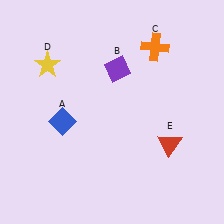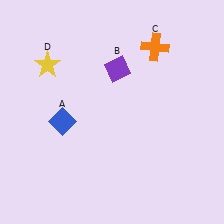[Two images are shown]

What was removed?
The red triangle (E) was removed in Image 2.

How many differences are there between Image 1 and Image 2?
There is 1 difference between the two images.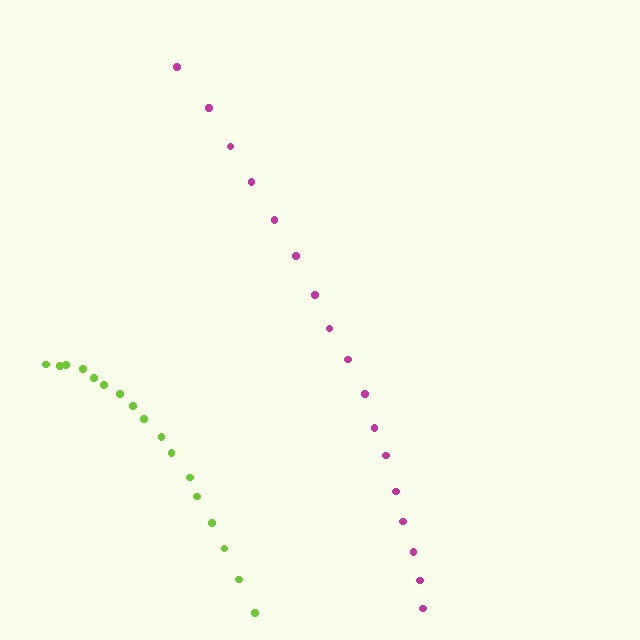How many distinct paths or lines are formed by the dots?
There are 2 distinct paths.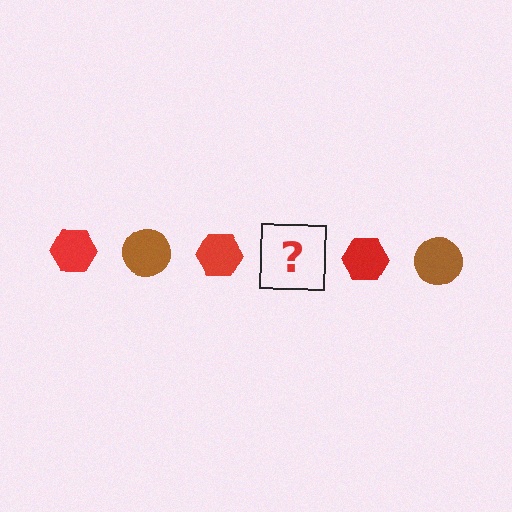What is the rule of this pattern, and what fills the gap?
The rule is that the pattern alternates between red hexagon and brown circle. The gap should be filled with a brown circle.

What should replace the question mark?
The question mark should be replaced with a brown circle.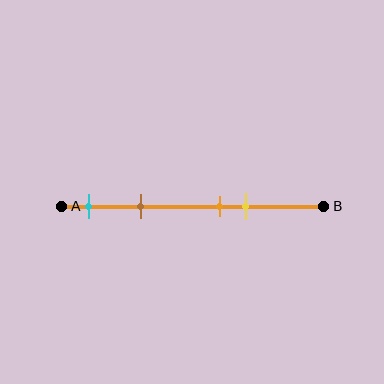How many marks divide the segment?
There are 4 marks dividing the segment.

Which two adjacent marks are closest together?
The orange and yellow marks are the closest adjacent pair.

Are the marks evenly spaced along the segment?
No, the marks are not evenly spaced.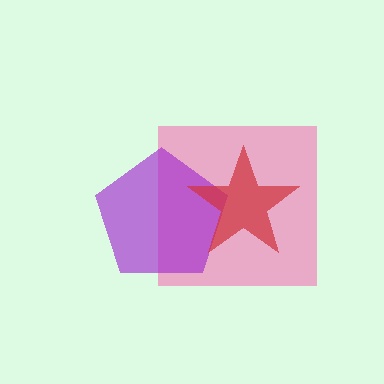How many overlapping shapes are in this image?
There are 3 overlapping shapes in the image.